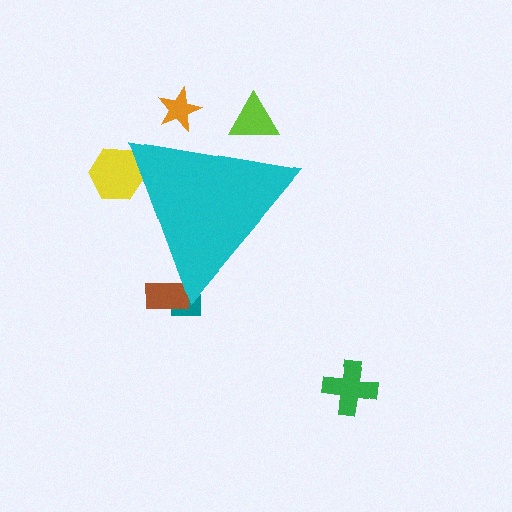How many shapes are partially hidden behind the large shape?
5 shapes are partially hidden.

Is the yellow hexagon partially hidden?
Yes, the yellow hexagon is partially hidden behind the cyan triangle.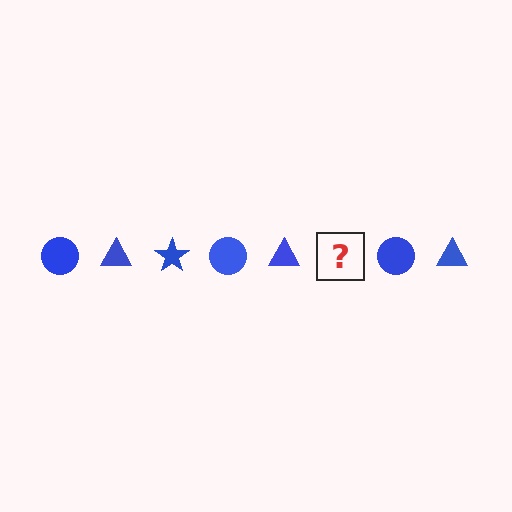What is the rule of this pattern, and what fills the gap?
The rule is that the pattern cycles through circle, triangle, star shapes in blue. The gap should be filled with a blue star.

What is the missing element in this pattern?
The missing element is a blue star.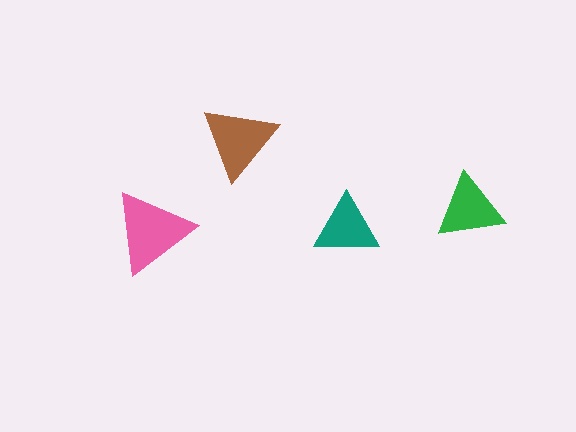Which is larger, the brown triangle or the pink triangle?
The pink one.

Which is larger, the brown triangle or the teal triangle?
The brown one.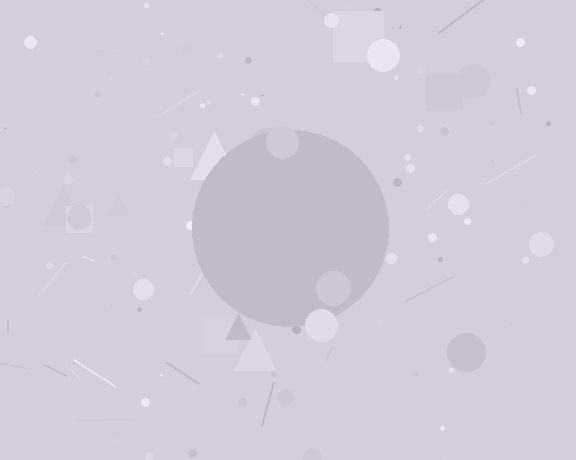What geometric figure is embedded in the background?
A circle is embedded in the background.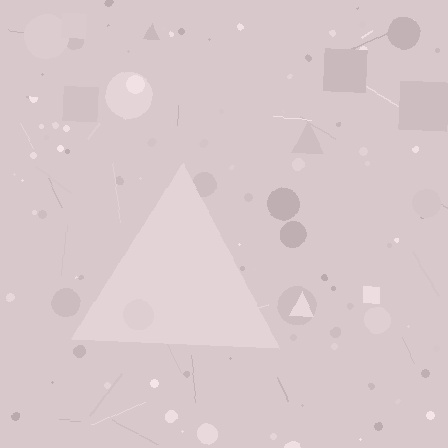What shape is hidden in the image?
A triangle is hidden in the image.